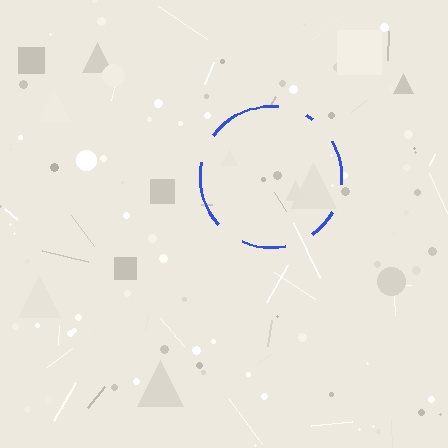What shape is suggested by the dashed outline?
The dashed outline suggests a circle.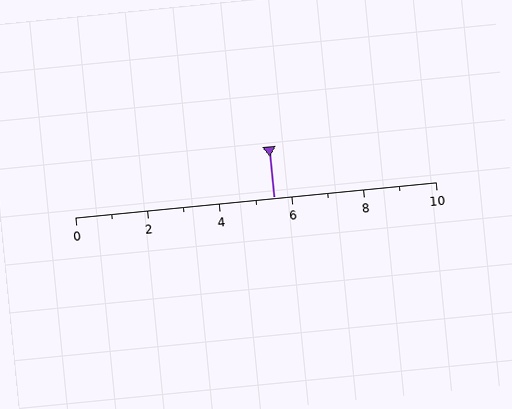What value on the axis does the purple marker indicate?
The marker indicates approximately 5.5.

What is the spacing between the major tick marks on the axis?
The major ticks are spaced 2 apart.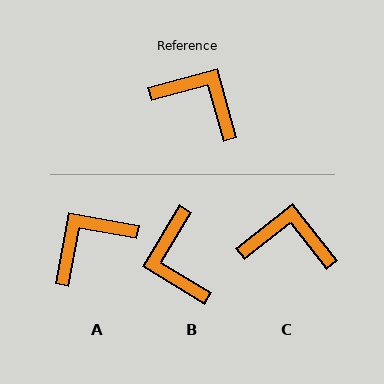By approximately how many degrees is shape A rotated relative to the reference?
Approximately 65 degrees counter-clockwise.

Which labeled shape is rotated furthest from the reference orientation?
B, about 134 degrees away.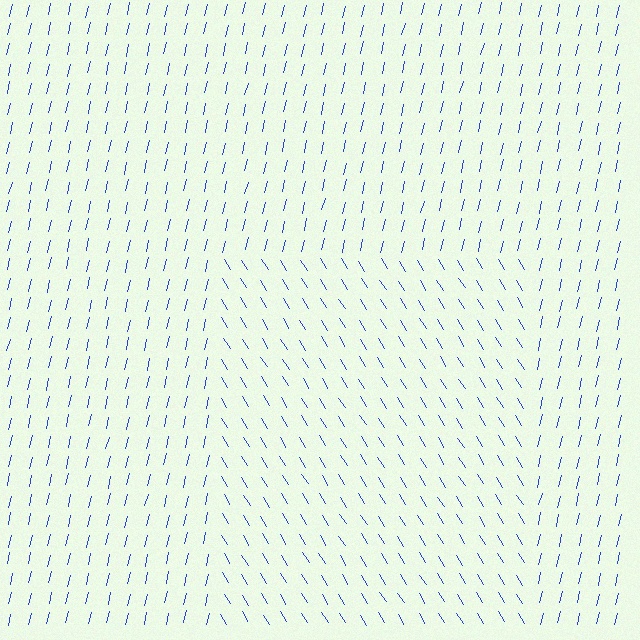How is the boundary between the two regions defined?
The boundary is defined purely by a change in line orientation (approximately 45 degrees difference). All lines are the same color and thickness.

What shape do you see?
I see a rectangle.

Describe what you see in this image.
The image is filled with small blue line segments. A rectangle region in the image has lines oriented differently from the surrounding lines, creating a visible texture boundary.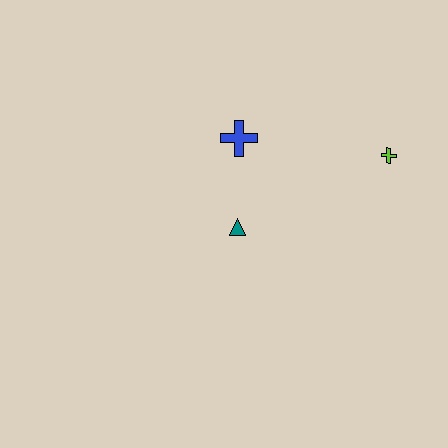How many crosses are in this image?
There are 2 crosses.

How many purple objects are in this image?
There are no purple objects.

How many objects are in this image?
There are 3 objects.